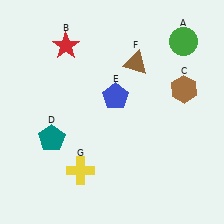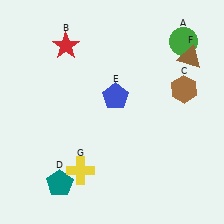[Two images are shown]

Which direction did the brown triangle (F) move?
The brown triangle (F) moved right.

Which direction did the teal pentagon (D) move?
The teal pentagon (D) moved down.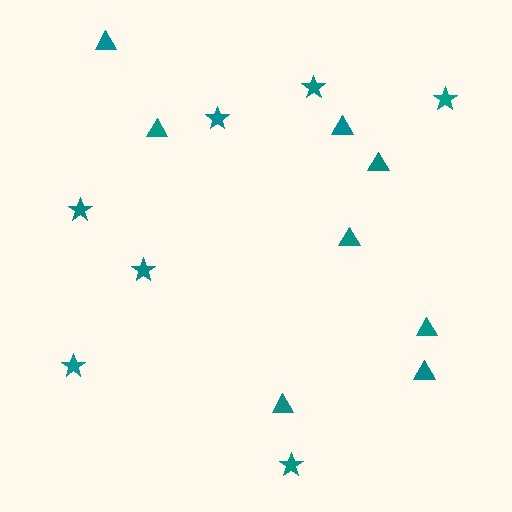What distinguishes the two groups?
There are 2 groups: one group of stars (7) and one group of triangles (8).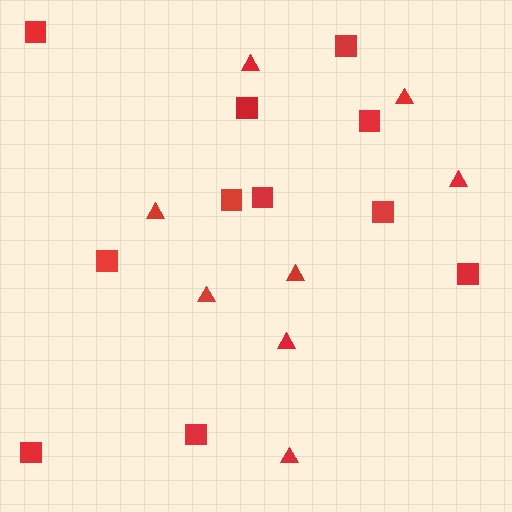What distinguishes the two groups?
There are 2 groups: one group of triangles (8) and one group of squares (11).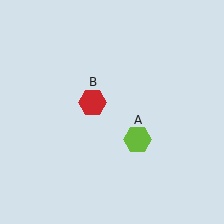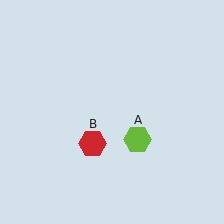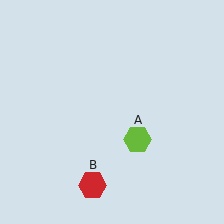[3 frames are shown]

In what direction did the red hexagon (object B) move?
The red hexagon (object B) moved down.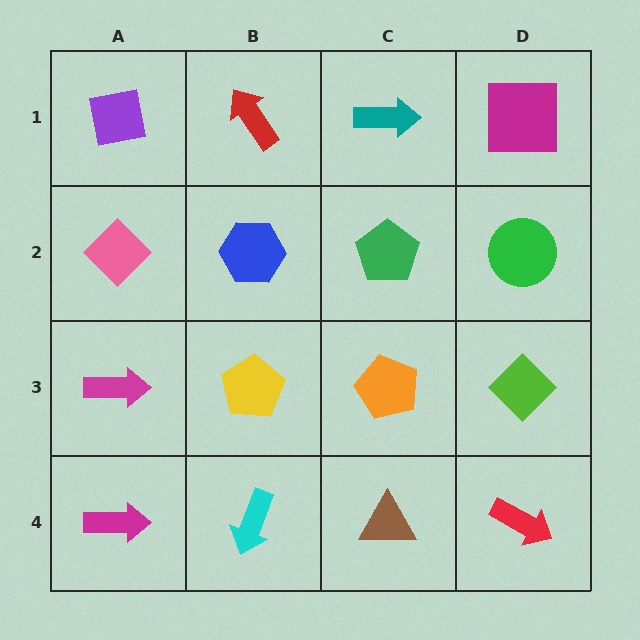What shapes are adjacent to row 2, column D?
A magenta square (row 1, column D), a lime diamond (row 3, column D), a green pentagon (row 2, column C).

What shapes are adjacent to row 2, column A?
A purple square (row 1, column A), a magenta arrow (row 3, column A), a blue hexagon (row 2, column B).